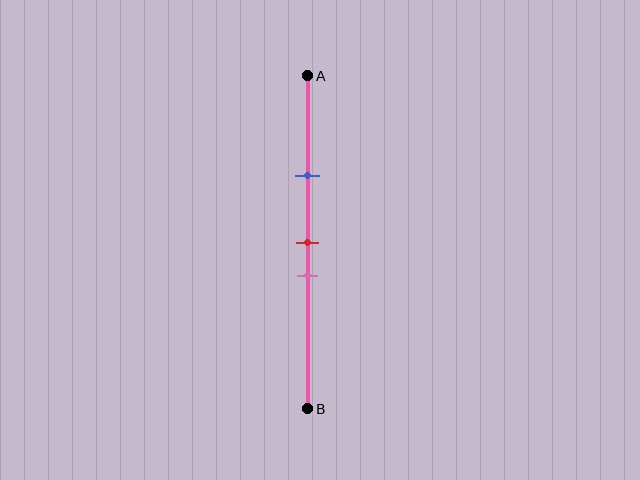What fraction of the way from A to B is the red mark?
The red mark is approximately 50% (0.5) of the way from A to B.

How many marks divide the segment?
There are 3 marks dividing the segment.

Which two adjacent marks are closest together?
The red and pink marks are the closest adjacent pair.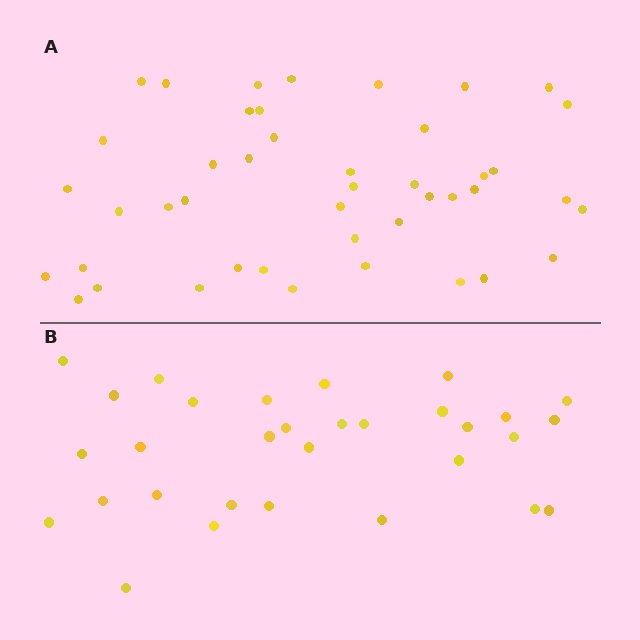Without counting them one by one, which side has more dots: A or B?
Region A (the top region) has more dots.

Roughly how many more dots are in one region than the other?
Region A has approximately 15 more dots than region B.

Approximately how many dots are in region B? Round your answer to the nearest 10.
About 30 dots. (The exact count is 31, which rounds to 30.)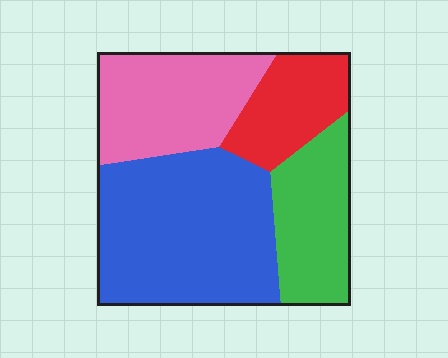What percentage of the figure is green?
Green covers roughly 20% of the figure.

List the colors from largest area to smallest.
From largest to smallest: blue, pink, green, red.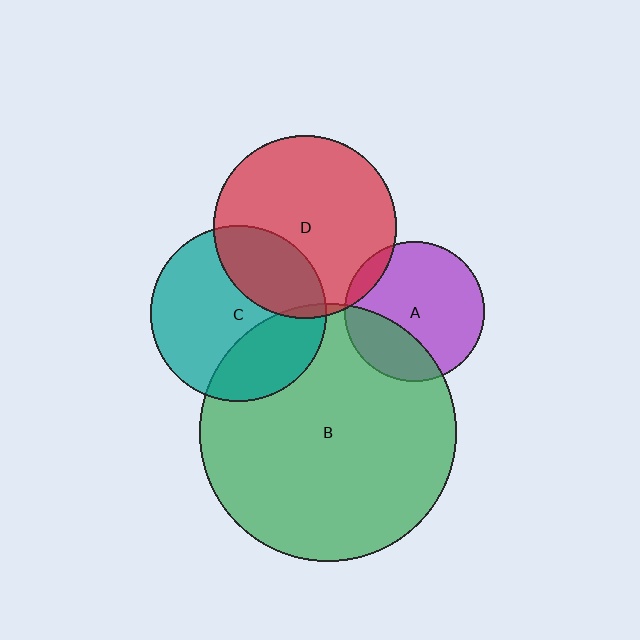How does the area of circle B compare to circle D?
Approximately 2.0 times.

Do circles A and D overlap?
Yes.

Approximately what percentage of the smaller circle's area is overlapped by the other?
Approximately 10%.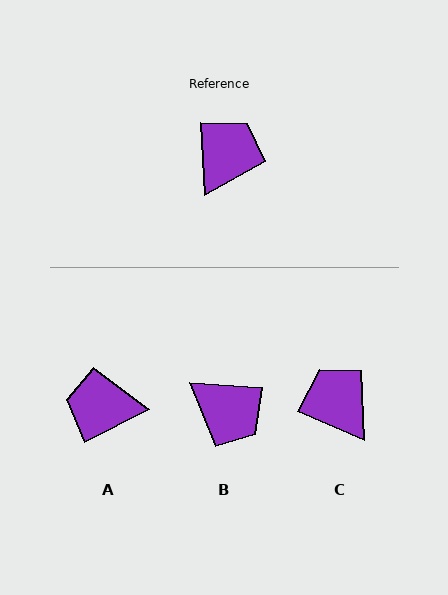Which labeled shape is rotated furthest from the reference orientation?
A, about 114 degrees away.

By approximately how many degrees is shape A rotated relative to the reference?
Approximately 114 degrees counter-clockwise.